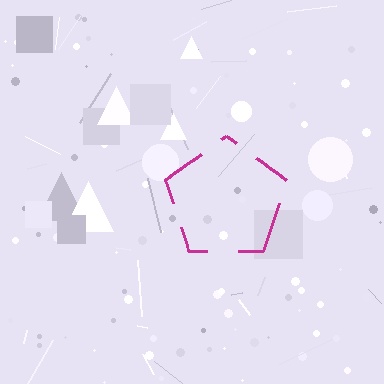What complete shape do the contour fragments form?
The contour fragments form a pentagon.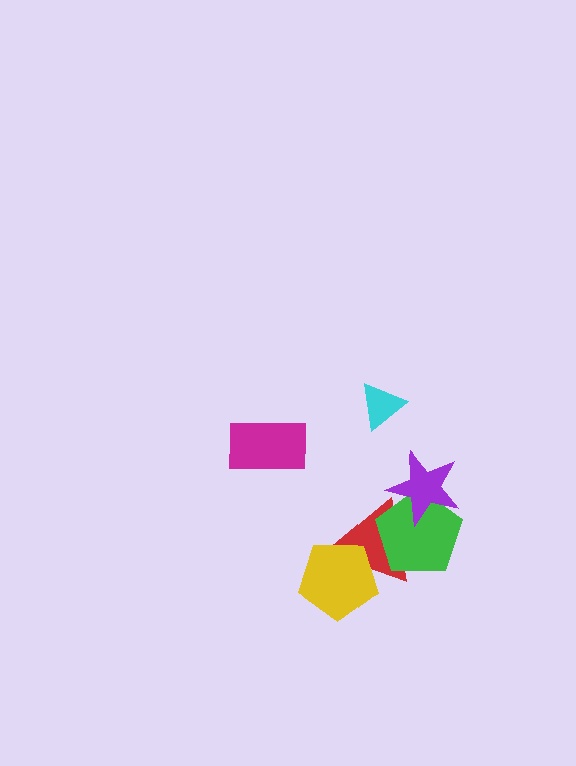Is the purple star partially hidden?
No, no other shape covers it.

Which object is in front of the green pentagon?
The purple star is in front of the green pentagon.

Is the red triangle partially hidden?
Yes, it is partially covered by another shape.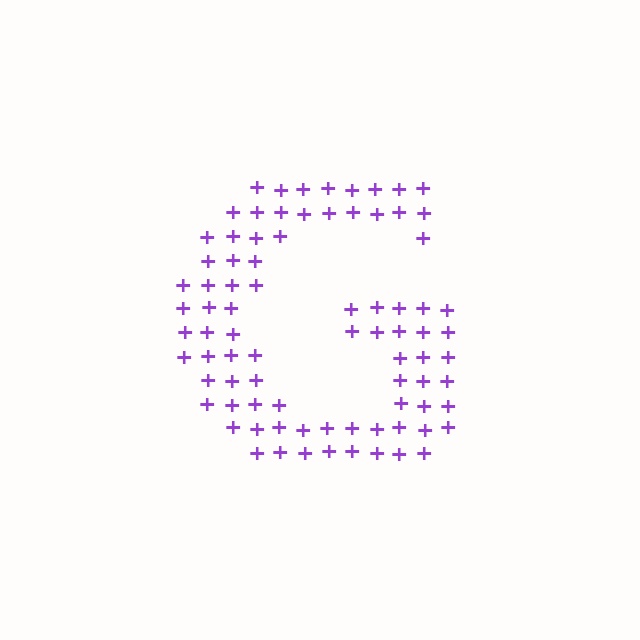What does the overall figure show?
The overall figure shows the letter G.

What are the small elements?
The small elements are plus signs.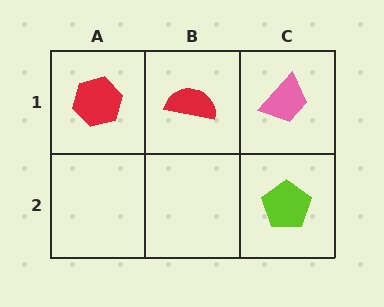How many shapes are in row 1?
3 shapes.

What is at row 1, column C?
A pink trapezoid.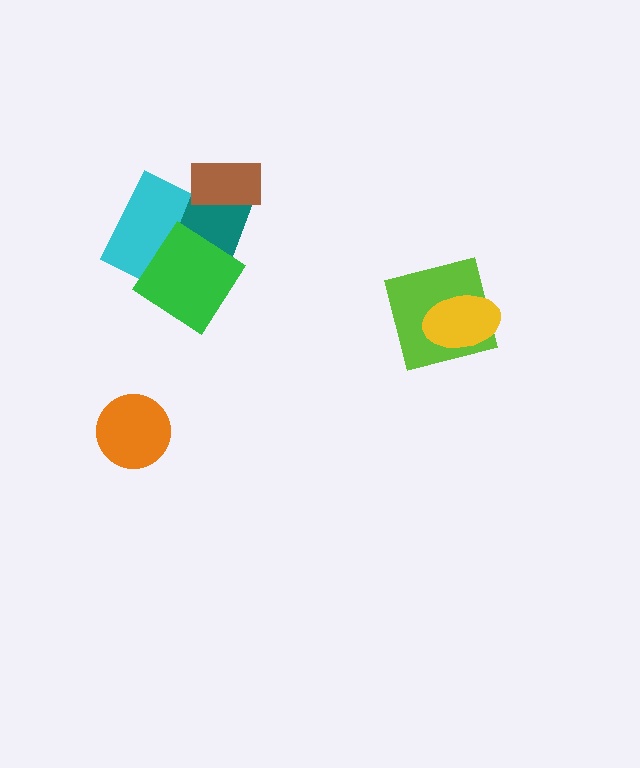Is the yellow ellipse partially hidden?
No, no other shape covers it.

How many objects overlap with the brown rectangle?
1 object overlaps with the brown rectangle.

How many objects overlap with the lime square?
1 object overlaps with the lime square.